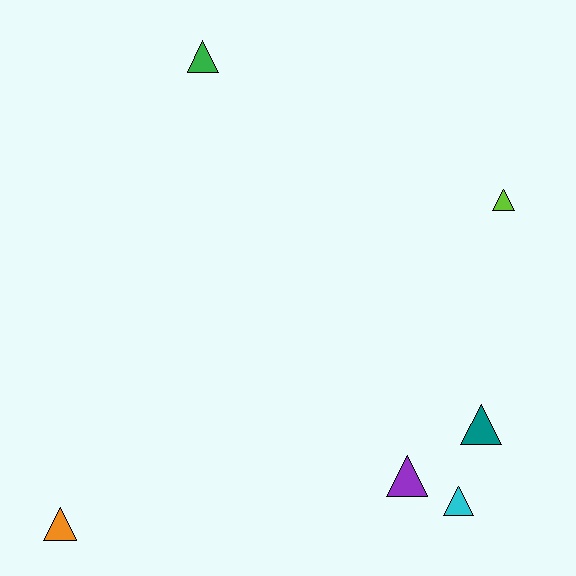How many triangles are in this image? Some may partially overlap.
There are 6 triangles.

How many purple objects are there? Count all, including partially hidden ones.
There is 1 purple object.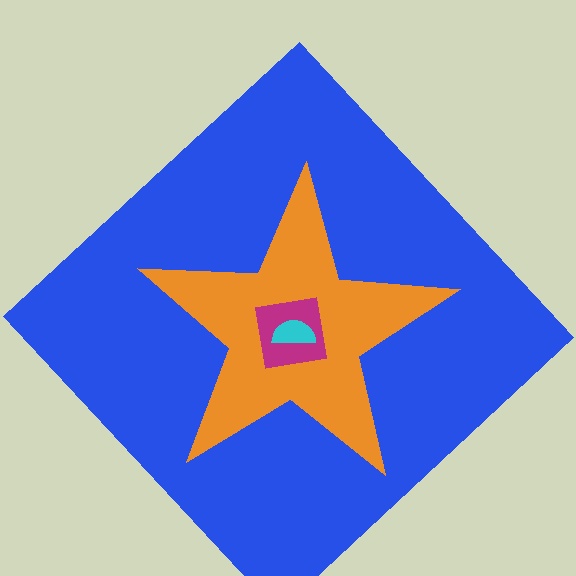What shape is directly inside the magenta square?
The cyan semicircle.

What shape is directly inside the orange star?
The magenta square.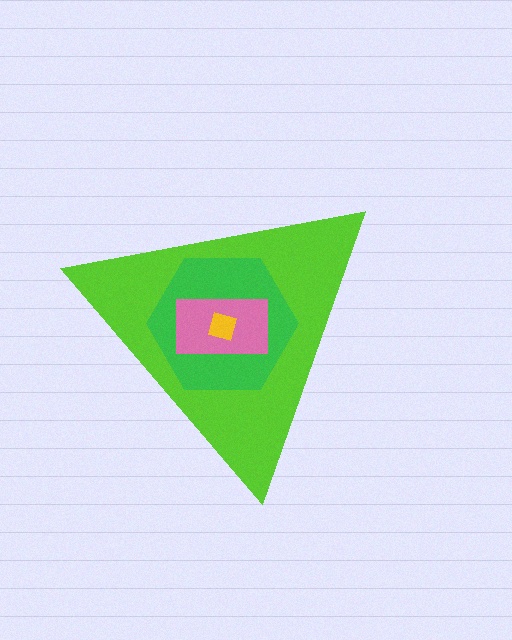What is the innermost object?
The yellow square.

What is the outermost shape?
The lime triangle.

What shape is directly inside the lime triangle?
The green hexagon.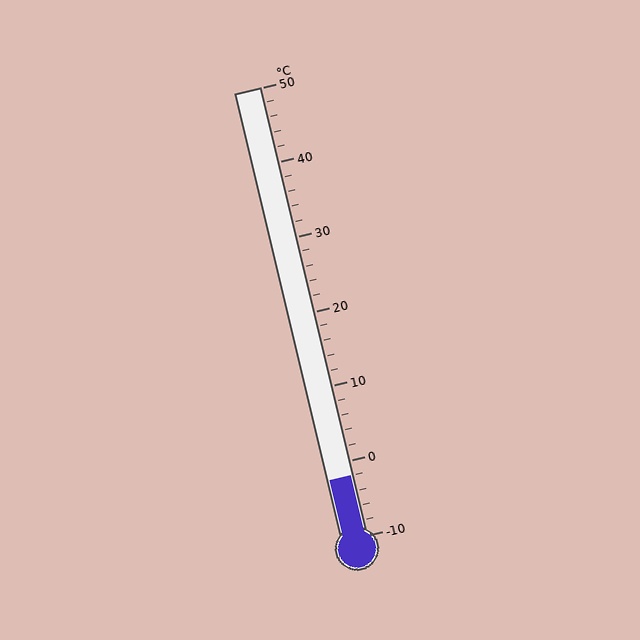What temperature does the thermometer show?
The thermometer shows approximately -2°C.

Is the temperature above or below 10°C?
The temperature is below 10°C.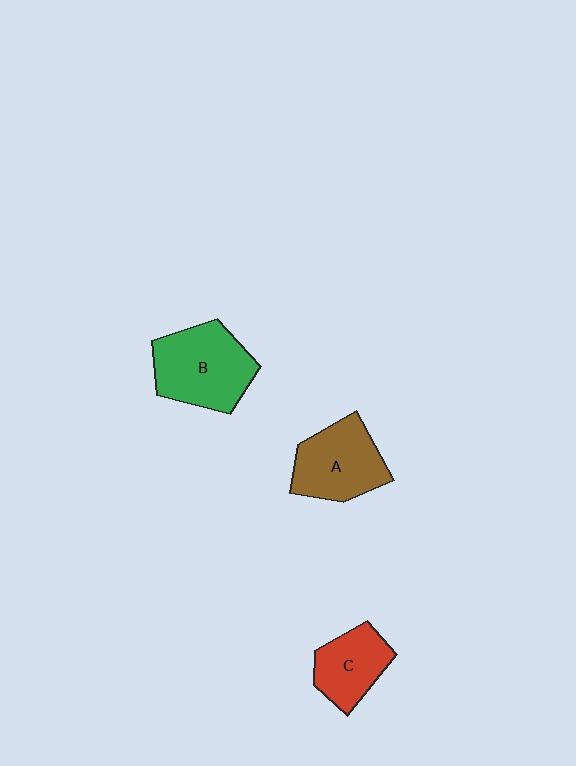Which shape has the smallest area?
Shape C (red).